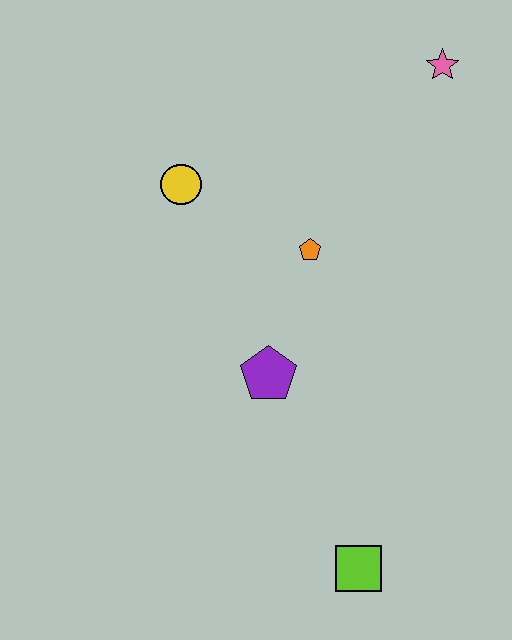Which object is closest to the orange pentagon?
The purple pentagon is closest to the orange pentagon.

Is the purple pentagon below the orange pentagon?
Yes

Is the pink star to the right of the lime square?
Yes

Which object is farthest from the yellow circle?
The lime square is farthest from the yellow circle.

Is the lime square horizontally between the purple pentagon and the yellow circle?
No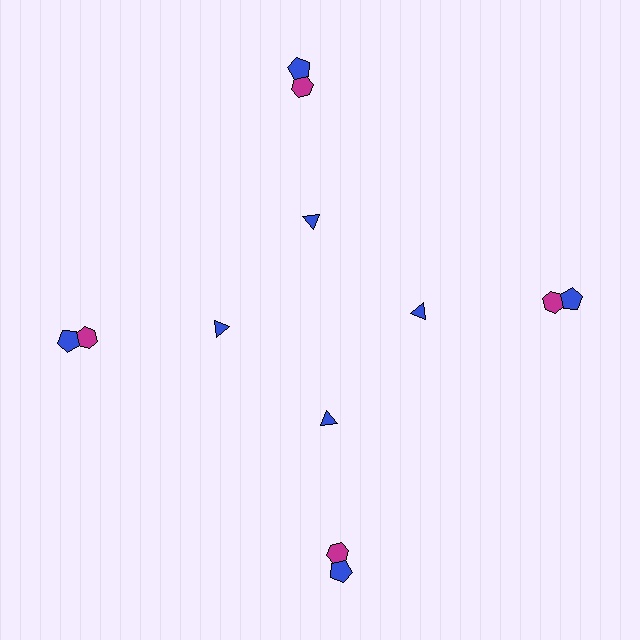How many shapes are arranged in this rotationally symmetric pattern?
There are 12 shapes, arranged in 4 groups of 3.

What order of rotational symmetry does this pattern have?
This pattern has 4-fold rotational symmetry.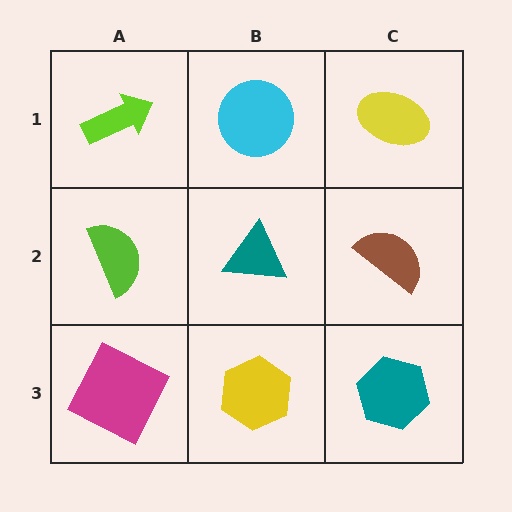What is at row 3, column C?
A teal hexagon.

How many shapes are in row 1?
3 shapes.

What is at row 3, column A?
A magenta square.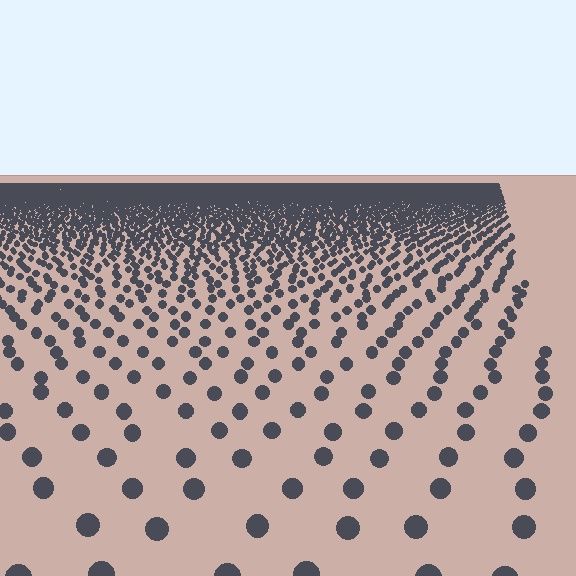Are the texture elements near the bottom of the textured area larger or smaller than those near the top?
Larger. Near the bottom, elements are closer to the viewer and appear at a bigger on-screen size.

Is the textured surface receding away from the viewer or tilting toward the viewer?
The surface is receding away from the viewer. Texture elements get smaller and denser toward the top.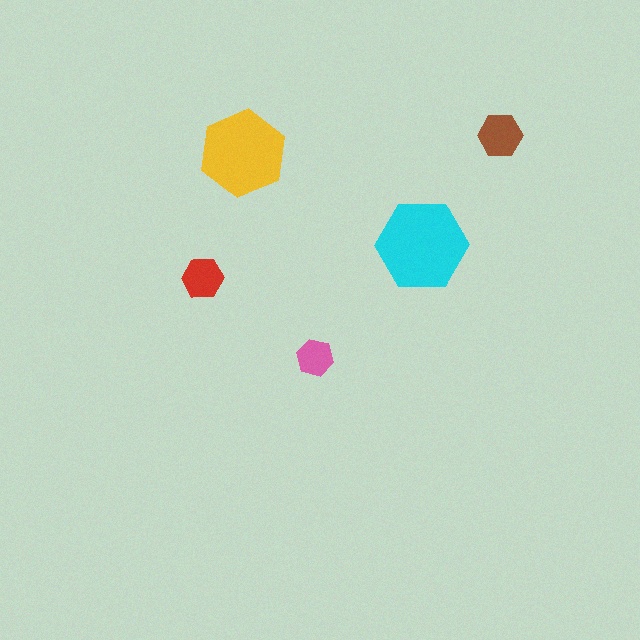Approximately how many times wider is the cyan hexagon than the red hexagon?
About 2 times wider.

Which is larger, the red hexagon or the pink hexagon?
The red one.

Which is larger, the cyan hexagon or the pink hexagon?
The cyan one.